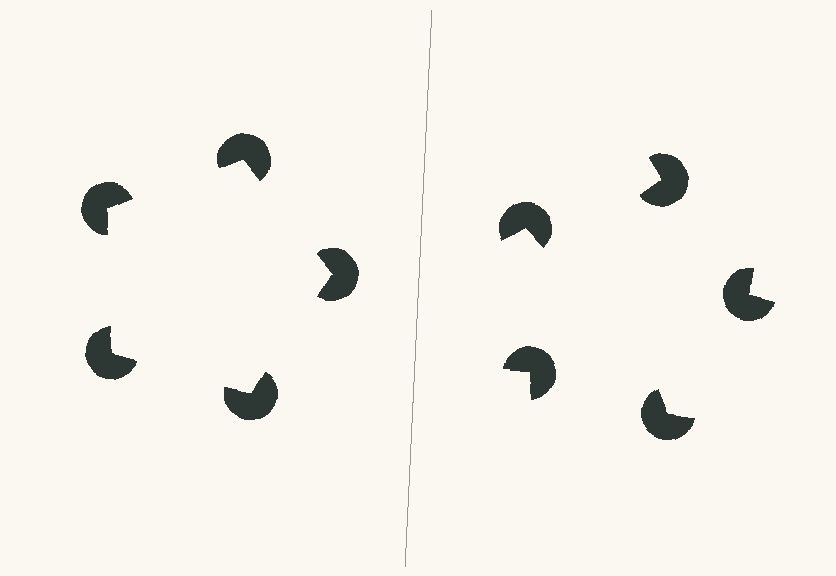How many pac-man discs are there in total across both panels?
10 — 5 on each side.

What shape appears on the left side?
An illusory pentagon.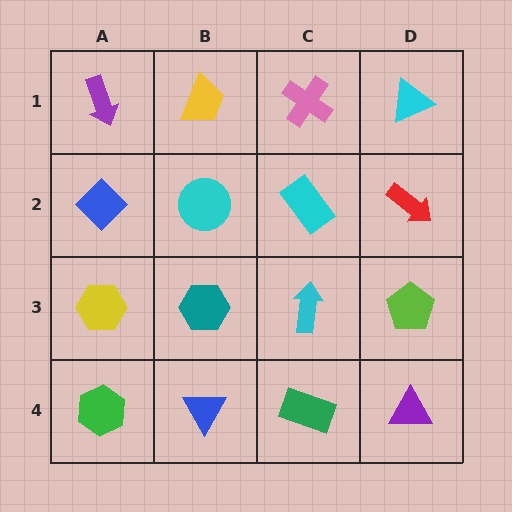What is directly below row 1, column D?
A red arrow.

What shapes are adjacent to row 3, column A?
A blue diamond (row 2, column A), a green hexagon (row 4, column A), a teal hexagon (row 3, column B).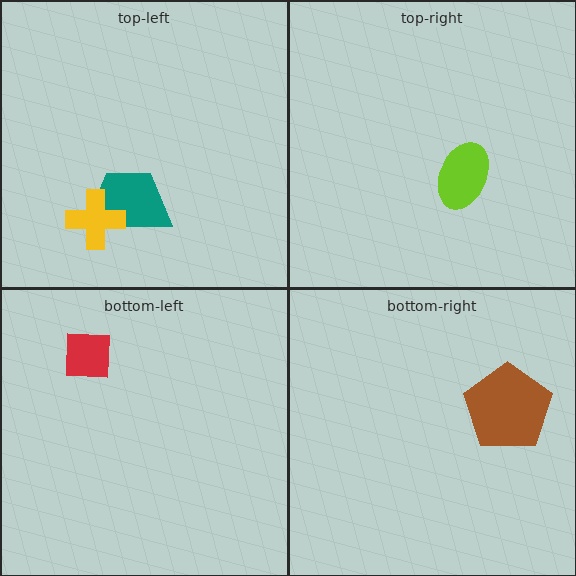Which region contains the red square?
The bottom-left region.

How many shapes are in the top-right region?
1.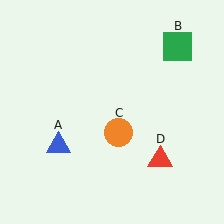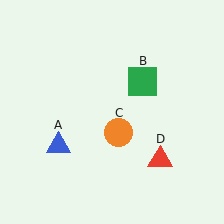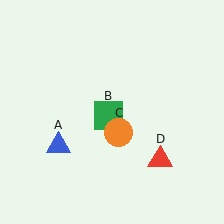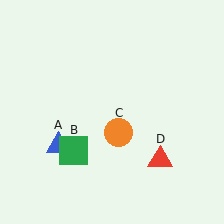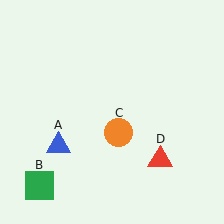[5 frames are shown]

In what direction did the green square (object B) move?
The green square (object B) moved down and to the left.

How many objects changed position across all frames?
1 object changed position: green square (object B).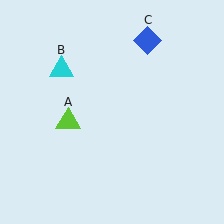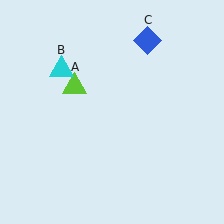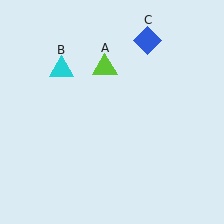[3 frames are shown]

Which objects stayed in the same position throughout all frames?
Cyan triangle (object B) and blue diamond (object C) remained stationary.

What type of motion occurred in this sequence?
The lime triangle (object A) rotated clockwise around the center of the scene.